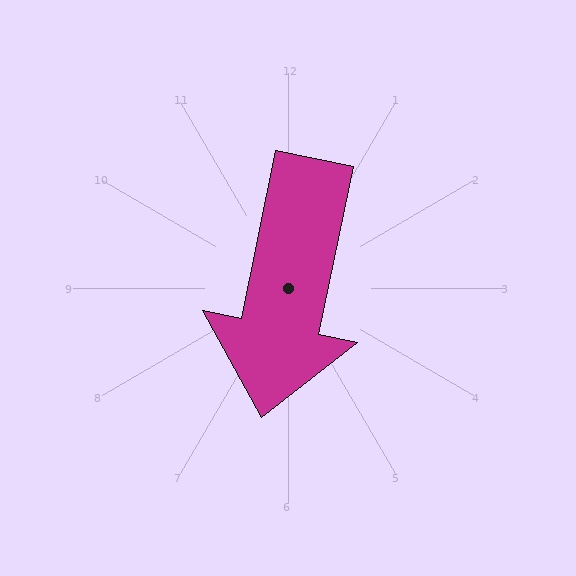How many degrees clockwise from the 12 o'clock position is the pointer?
Approximately 192 degrees.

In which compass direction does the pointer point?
South.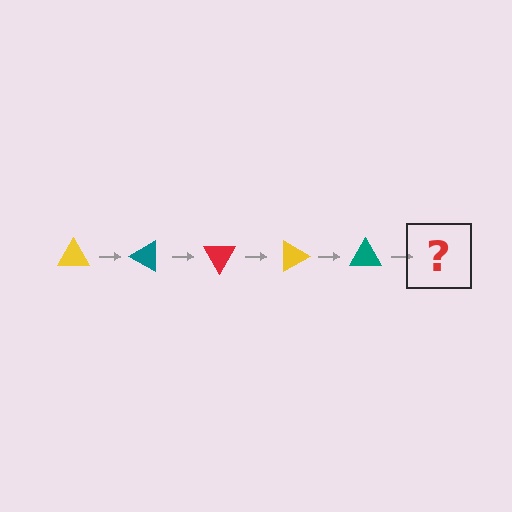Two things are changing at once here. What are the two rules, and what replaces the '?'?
The two rules are that it rotates 30 degrees each step and the color cycles through yellow, teal, and red. The '?' should be a red triangle, rotated 150 degrees from the start.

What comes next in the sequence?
The next element should be a red triangle, rotated 150 degrees from the start.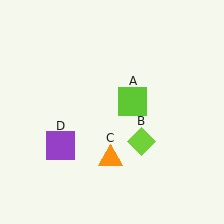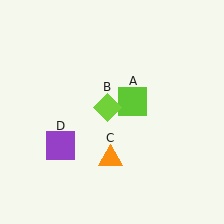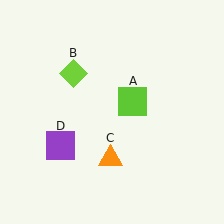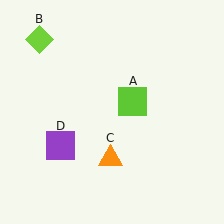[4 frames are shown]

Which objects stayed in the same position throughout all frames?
Lime square (object A) and orange triangle (object C) and purple square (object D) remained stationary.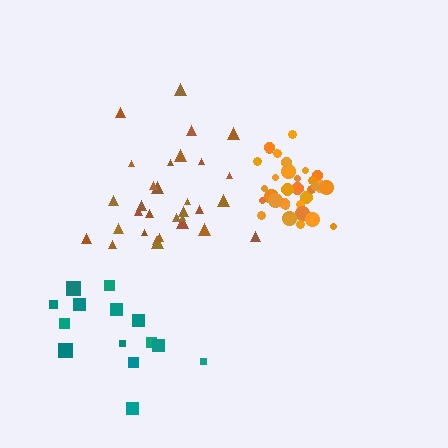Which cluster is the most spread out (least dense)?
Teal.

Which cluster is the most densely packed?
Orange.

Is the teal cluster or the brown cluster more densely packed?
Brown.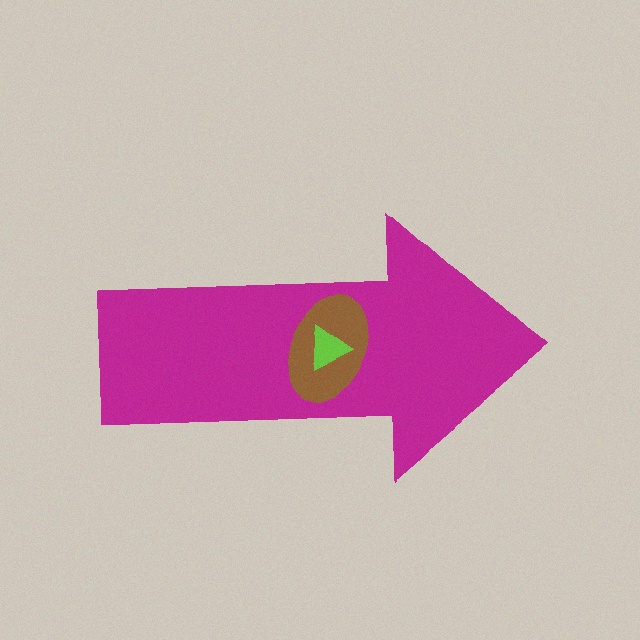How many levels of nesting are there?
3.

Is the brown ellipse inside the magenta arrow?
Yes.